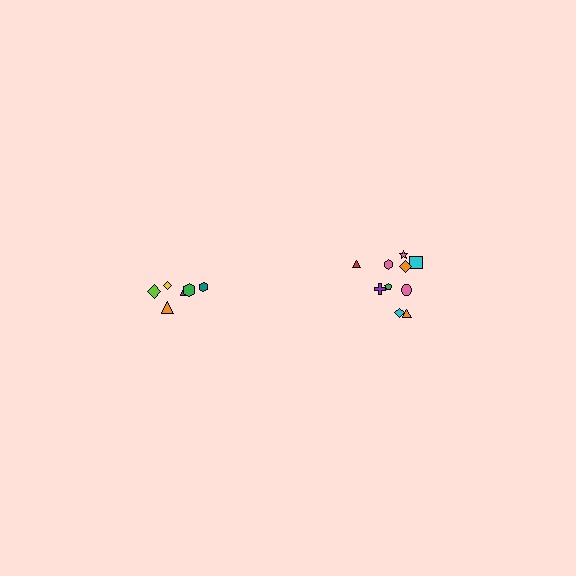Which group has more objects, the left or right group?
The right group.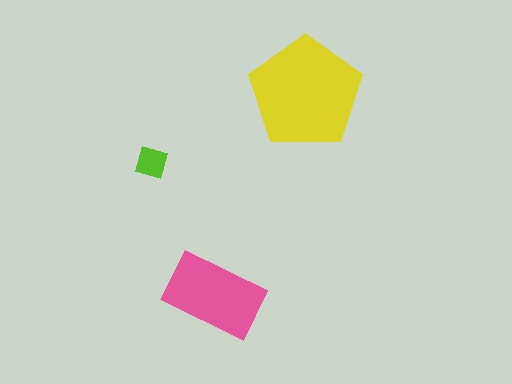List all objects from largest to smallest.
The yellow pentagon, the pink rectangle, the lime diamond.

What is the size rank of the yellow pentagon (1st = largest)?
1st.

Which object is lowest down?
The pink rectangle is bottommost.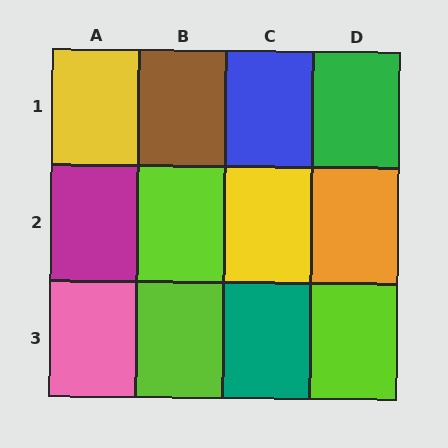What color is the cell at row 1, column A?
Yellow.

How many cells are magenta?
1 cell is magenta.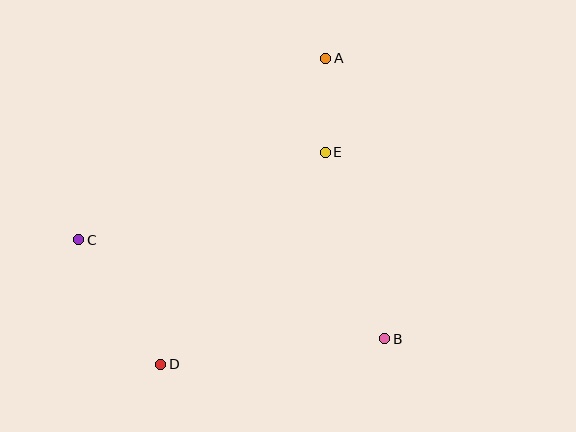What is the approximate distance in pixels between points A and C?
The distance between A and C is approximately 307 pixels.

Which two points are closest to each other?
Points A and E are closest to each other.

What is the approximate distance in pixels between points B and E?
The distance between B and E is approximately 196 pixels.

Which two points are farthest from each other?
Points A and D are farthest from each other.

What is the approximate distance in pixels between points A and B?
The distance between A and B is approximately 286 pixels.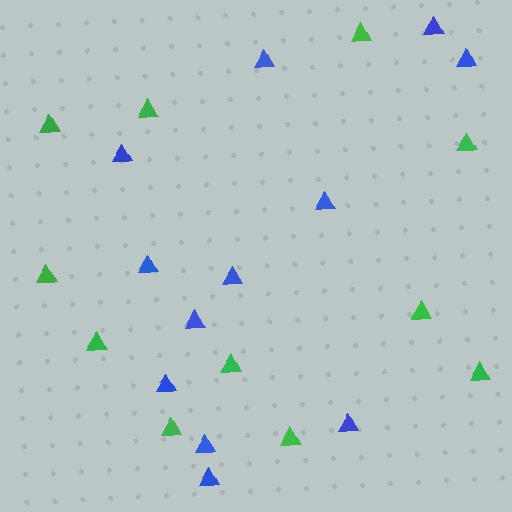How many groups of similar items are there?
There are 2 groups: one group of blue triangles (12) and one group of green triangles (11).